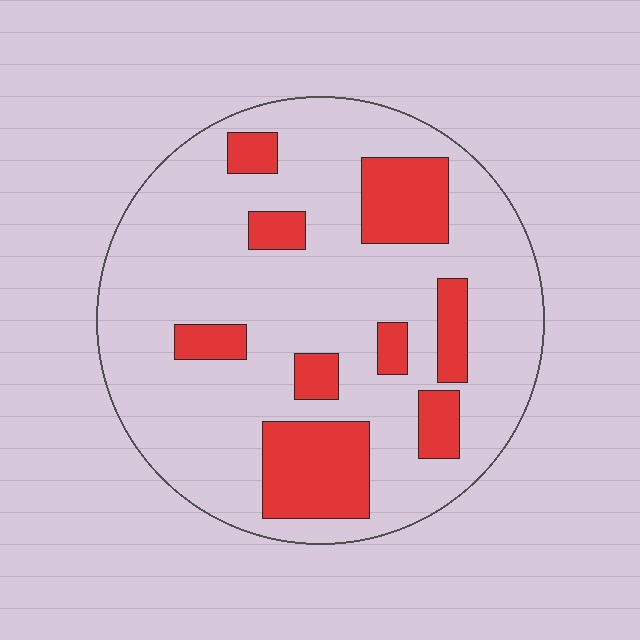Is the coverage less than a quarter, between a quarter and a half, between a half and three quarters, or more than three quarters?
Less than a quarter.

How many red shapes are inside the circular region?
9.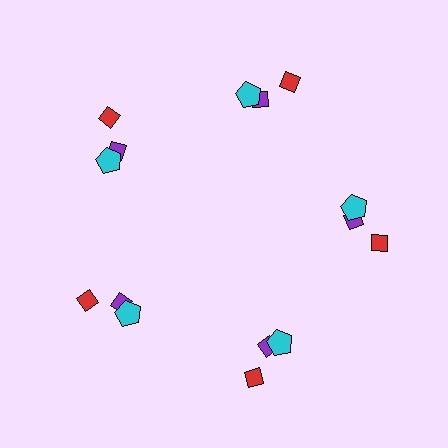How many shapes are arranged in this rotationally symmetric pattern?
There are 15 shapes, arranged in 5 groups of 3.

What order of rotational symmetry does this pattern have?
This pattern has 5-fold rotational symmetry.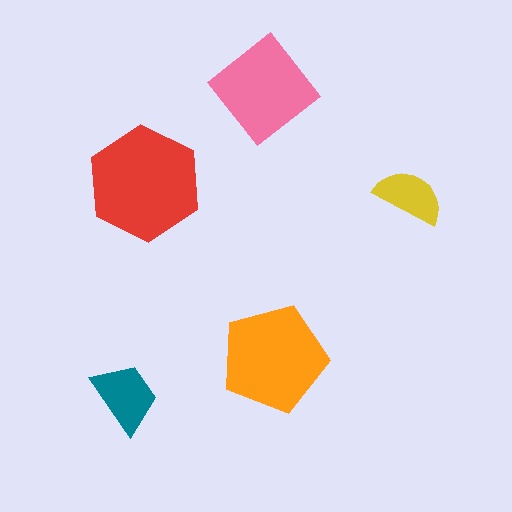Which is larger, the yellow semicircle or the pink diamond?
The pink diamond.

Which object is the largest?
The red hexagon.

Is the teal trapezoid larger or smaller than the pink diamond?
Smaller.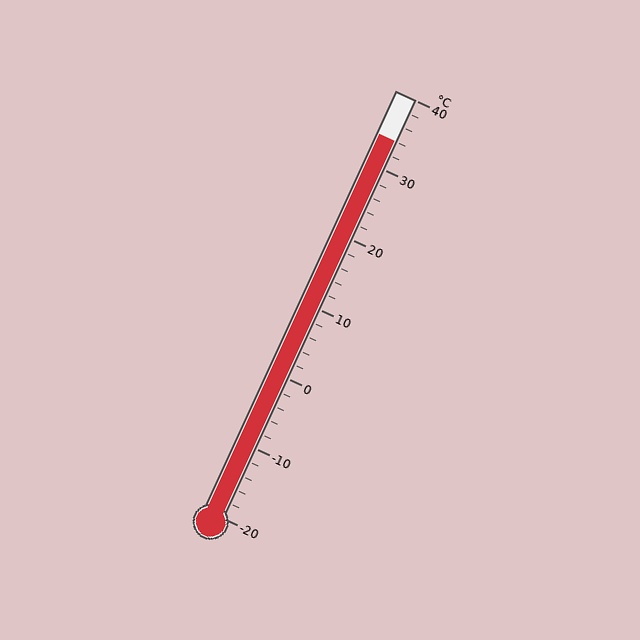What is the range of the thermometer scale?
The thermometer scale ranges from -20°C to 40°C.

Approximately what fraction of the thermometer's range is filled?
The thermometer is filled to approximately 90% of its range.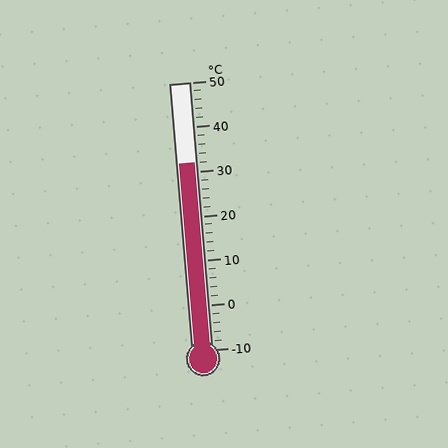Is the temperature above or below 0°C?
The temperature is above 0°C.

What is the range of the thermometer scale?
The thermometer scale ranges from -10°C to 50°C.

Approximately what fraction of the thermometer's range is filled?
The thermometer is filled to approximately 70% of its range.